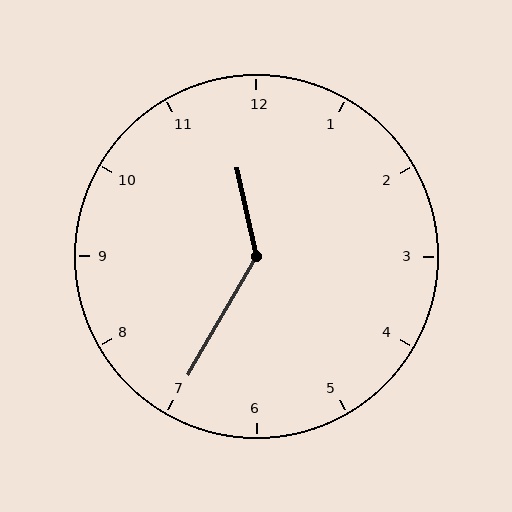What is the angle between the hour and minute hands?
Approximately 138 degrees.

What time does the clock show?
11:35.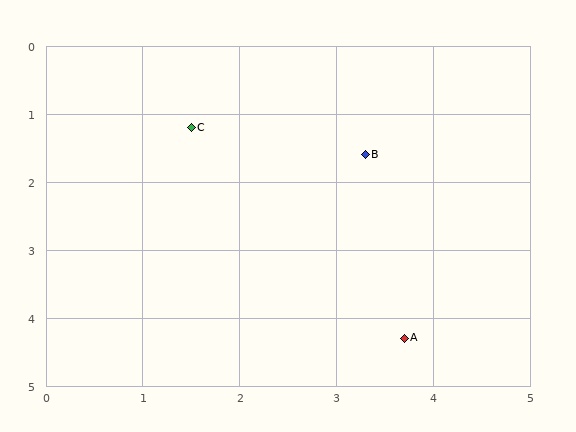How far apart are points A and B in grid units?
Points A and B are about 2.7 grid units apart.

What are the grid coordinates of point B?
Point B is at approximately (3.3, 1.6).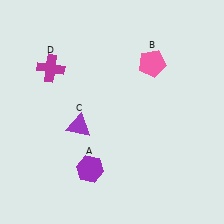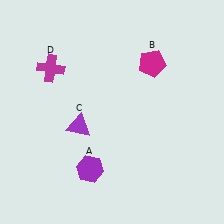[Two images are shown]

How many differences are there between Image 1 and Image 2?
There is 1 difference between the two images.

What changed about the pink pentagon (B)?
In Image 1, B is pink. In Image 2, it changed to magenta.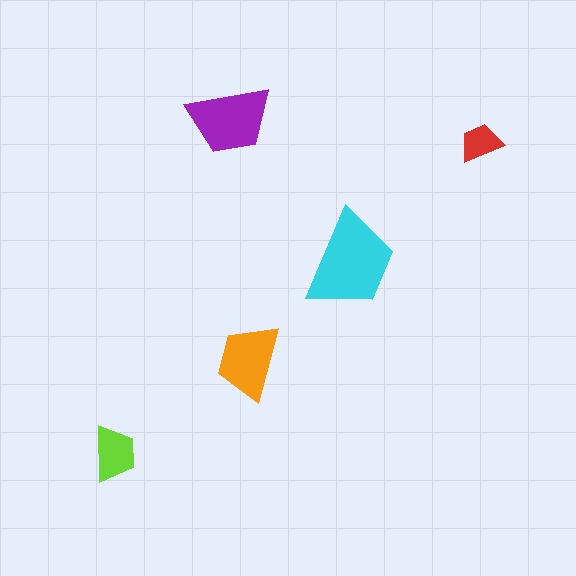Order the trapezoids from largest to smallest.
the cyan one, the purple one, the orange one, the lime one, the red one.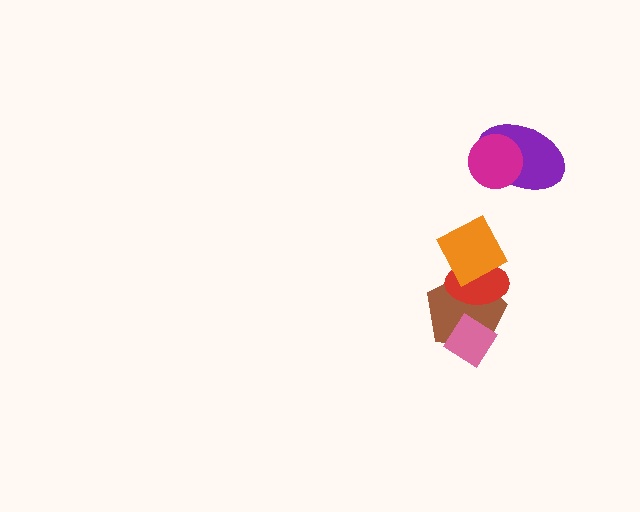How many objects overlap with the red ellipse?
2 objects overlap with the red ellipse.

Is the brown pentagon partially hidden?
Yes, it is partially covered by another shape.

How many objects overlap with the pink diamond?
1 object overlaps with the pink diamond.